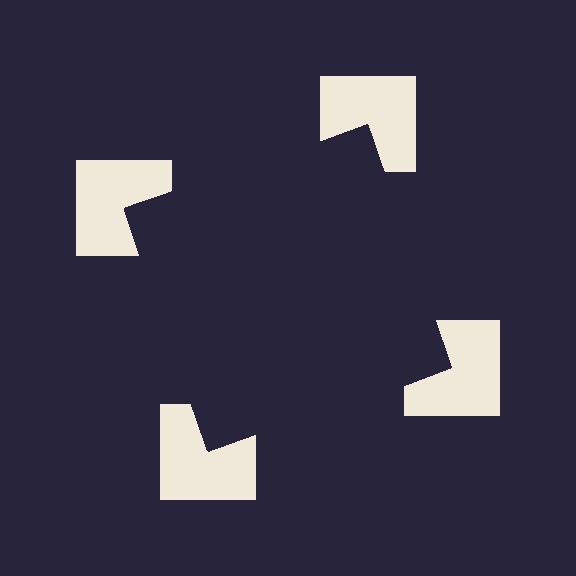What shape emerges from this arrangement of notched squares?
An illusory square — its edges are inferred from the aligned wedge cuts in the notched squares, not physically drawn.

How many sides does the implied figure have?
4 sides.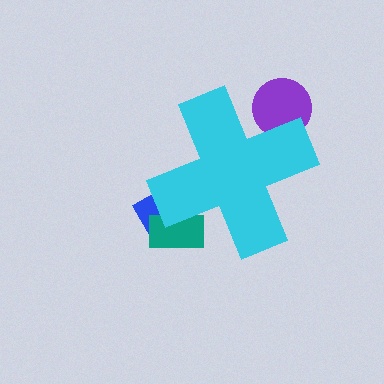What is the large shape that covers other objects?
A cyan cross.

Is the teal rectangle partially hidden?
Yes, the teal rectangle is partially hidden behind the cyan cross.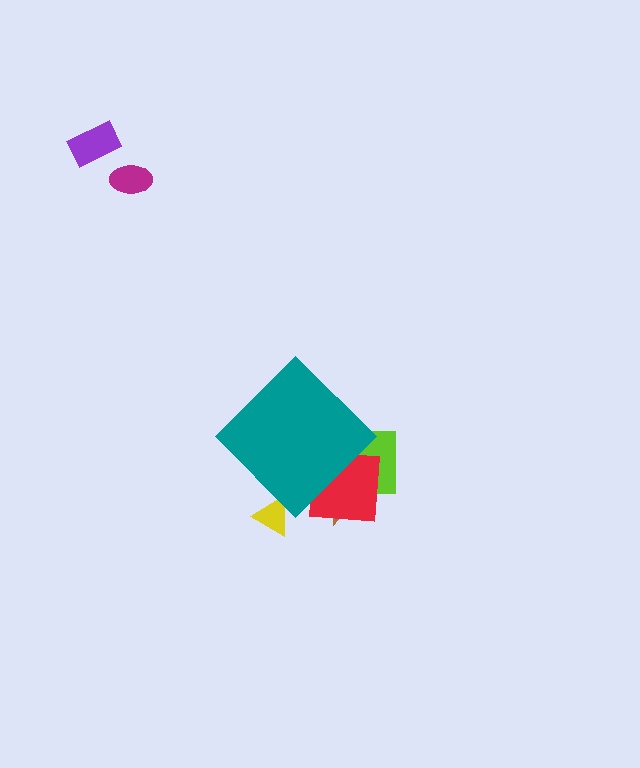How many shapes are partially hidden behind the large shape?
4 shapes are partially hidden.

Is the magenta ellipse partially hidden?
No, the magenta ellipse is fully visible.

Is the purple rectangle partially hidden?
No, the purple rectangle is fully visible.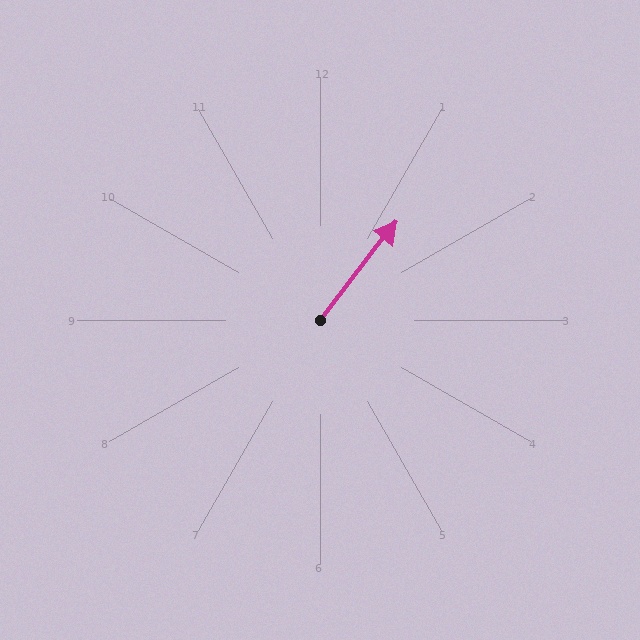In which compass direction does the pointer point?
Northeast.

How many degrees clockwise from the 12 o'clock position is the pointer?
Approximately 38 degrees.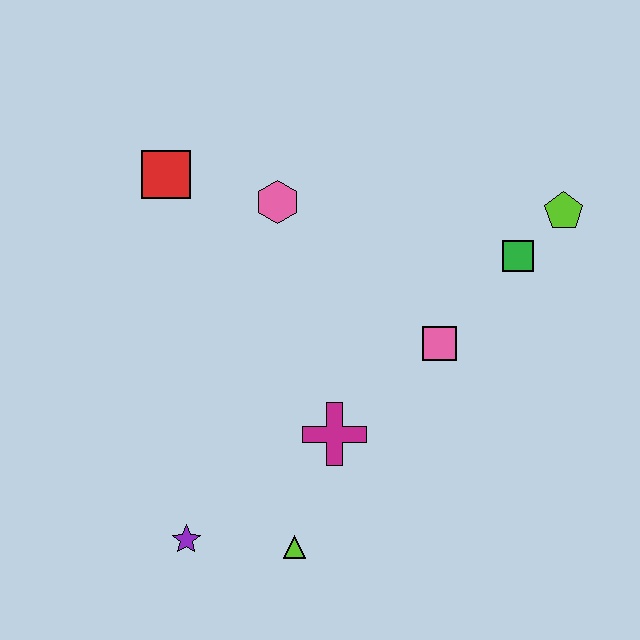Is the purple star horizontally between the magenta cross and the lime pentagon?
No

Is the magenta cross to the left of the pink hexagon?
No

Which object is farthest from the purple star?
The lime pentagon is farthest from the purple star.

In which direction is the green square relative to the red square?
The green square is to the right of the red square.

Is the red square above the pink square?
Yes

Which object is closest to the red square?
The pink hexagon is closest to the red square.